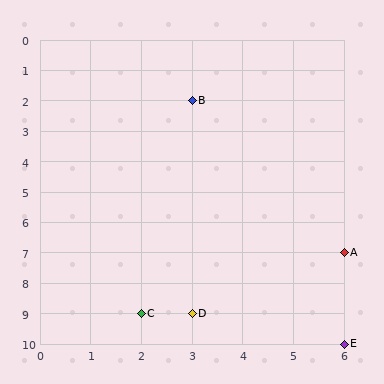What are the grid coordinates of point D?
Point D is at grid coordinates (3, 9).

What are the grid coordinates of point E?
Point E is at grid coordinates (6, 10).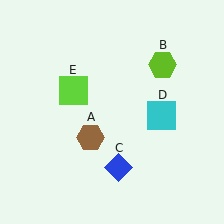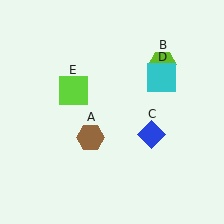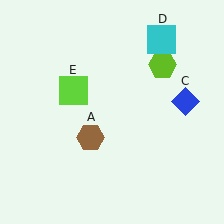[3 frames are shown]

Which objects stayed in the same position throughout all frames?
Brown hexagon (object A) and lime hexagon (object B) and lime square (object E) remained stationary.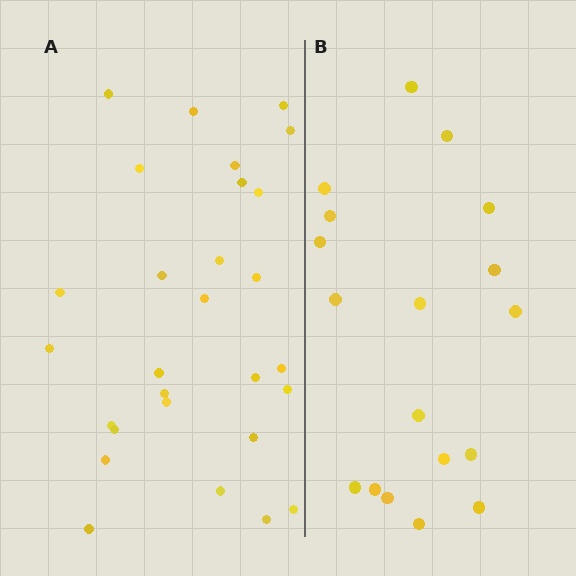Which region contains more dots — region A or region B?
Region A (the left region) has more dots.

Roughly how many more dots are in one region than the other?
Region A has roughly 10 or so more dots than region B.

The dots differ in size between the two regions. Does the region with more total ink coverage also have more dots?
No. Region B has more total ink coverage because its dots are larger, but region A actually contains more individual dots. Total area can be misleading — the number of items is what matters here.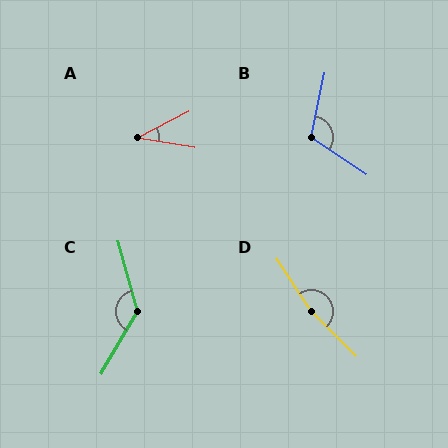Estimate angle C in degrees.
Approximately 135 degrees.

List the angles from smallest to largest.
A (36°), B (112°), C (135°), D (168°).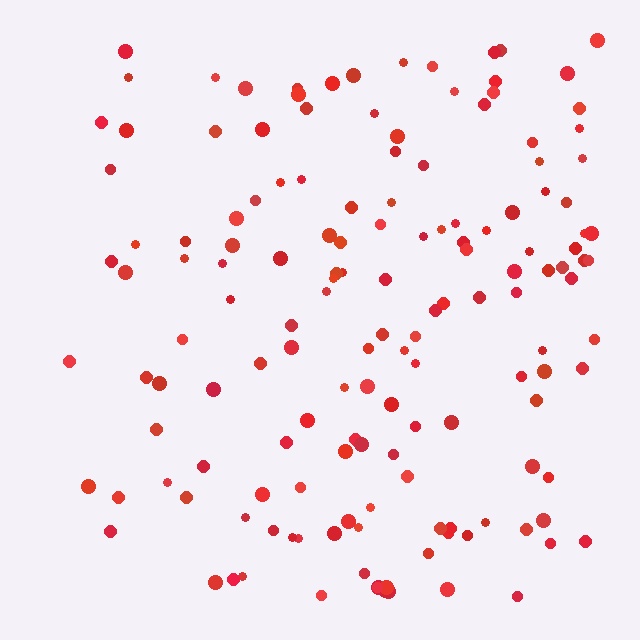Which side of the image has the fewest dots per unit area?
The left.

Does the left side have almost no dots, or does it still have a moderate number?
Still a moderate number, just noticeably fewer than the right.